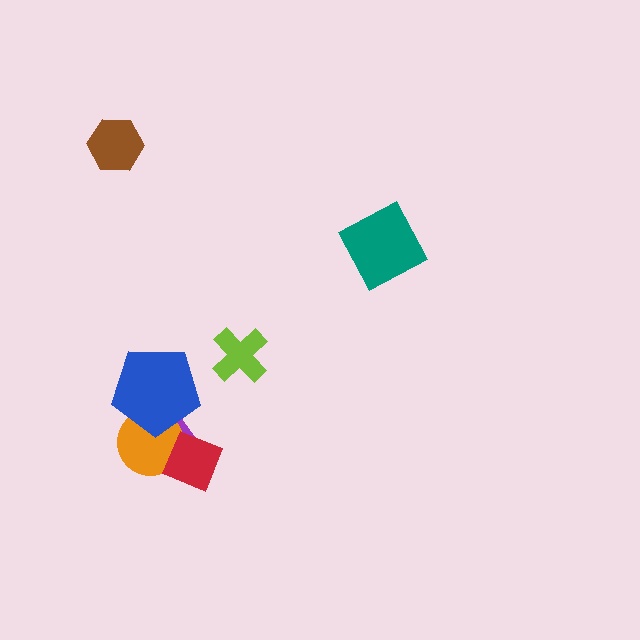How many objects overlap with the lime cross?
0 objects overlap with the lime cross.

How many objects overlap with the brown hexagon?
0 objects overlap with the brown hexagon.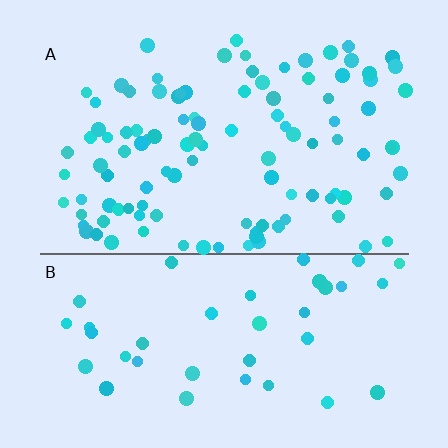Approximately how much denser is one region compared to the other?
Approximately 2.5× — region A over region B.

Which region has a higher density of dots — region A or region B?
A (the top).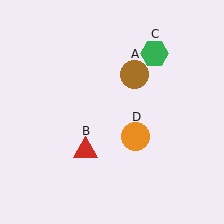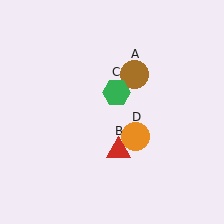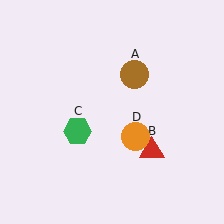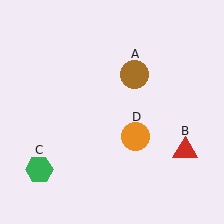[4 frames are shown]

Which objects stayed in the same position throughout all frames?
Brown circle (object A) and orange circle (object D) remained stationary.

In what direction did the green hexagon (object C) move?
The green hexagon (object C) moved down and to the left.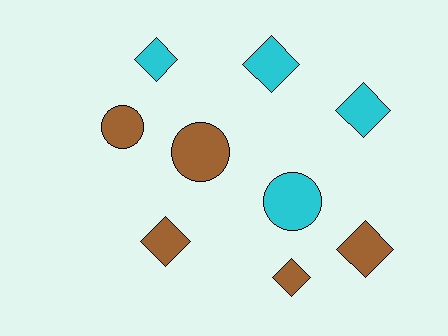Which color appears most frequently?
Brown, with 5 objects.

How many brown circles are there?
There are 2 brown circles.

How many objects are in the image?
There are 9 objects.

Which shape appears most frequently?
Diamond, with 6 objects.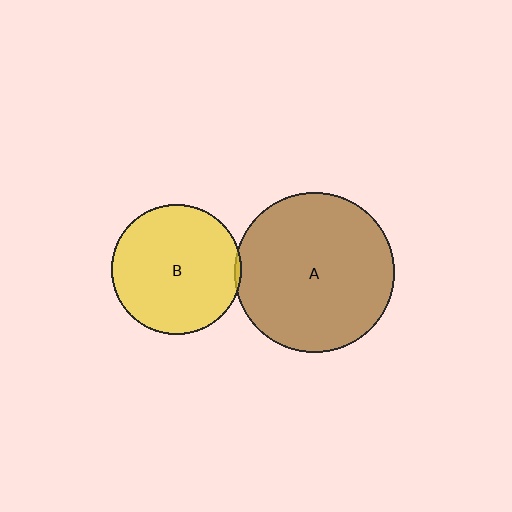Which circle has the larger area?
Circle A (brown).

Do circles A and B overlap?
Yes.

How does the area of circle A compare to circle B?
Approximately 1.5 times.